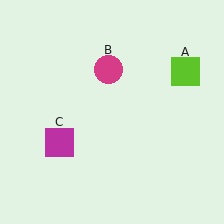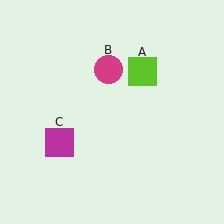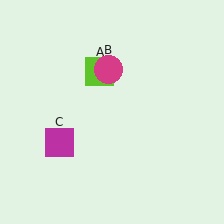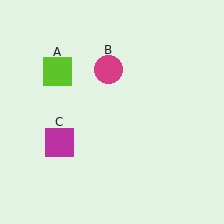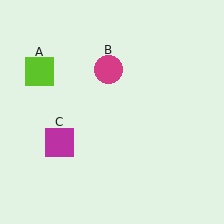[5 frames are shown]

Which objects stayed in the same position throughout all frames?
Magenta circle (object B) and magenta square (object C) remained stationary.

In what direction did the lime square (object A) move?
The lime square (object A) moved left.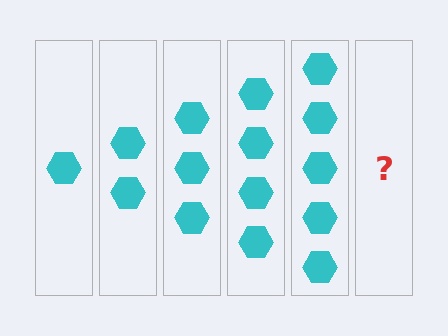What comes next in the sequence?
The next element should be 6 hexagons.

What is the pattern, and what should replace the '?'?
The pattern is that each step adds one more hexagon. The '?' should be 6 hexagons.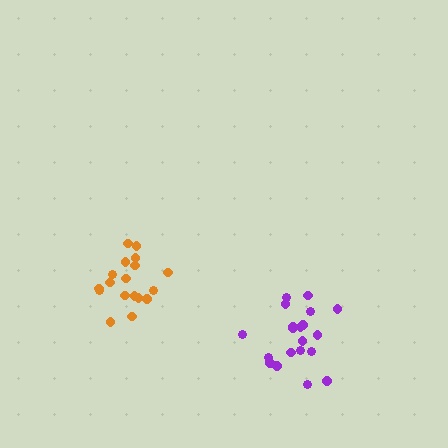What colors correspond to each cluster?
The clusters are colored: purple, orange.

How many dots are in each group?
Group 1: 20 dots, Group 2: 18 dots (38 total).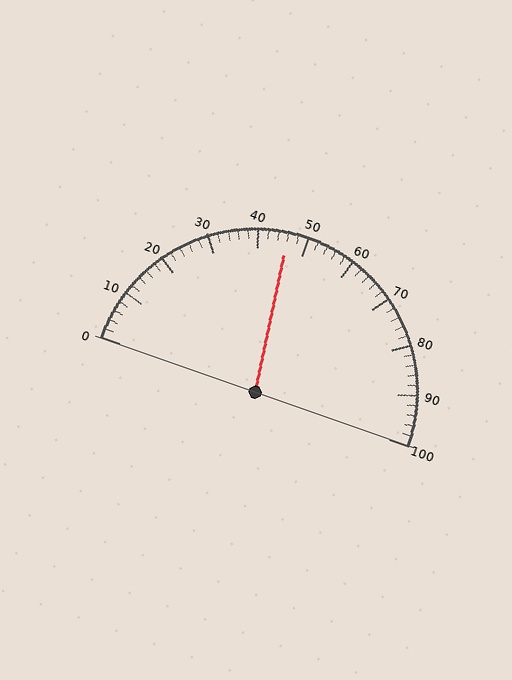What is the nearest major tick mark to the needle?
The nearest major tick mark is 50.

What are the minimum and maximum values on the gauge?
The gauge ranges from 0 to 100.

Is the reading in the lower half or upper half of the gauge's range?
The reading is in the lower half of the range (0 to 100).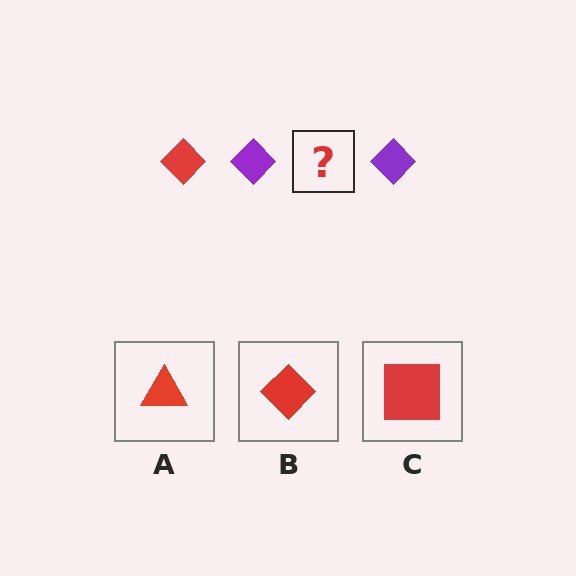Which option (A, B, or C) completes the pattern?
B.